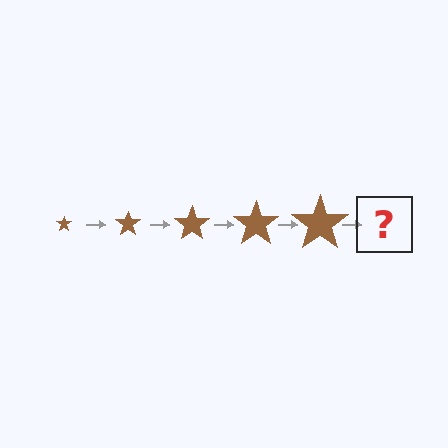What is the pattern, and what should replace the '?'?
The pattern is that the star gets progressively larger each step. The '?' should be a brown star, larger than the previous one.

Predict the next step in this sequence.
The next step is a brown star, larger than the previous one.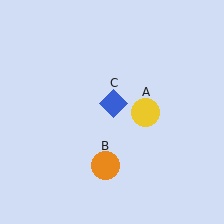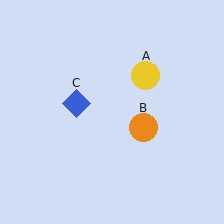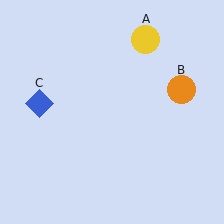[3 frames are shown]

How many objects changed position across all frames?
3 objects changed position: yellow circle (object A), orange circle (object B), blue diamond (object C).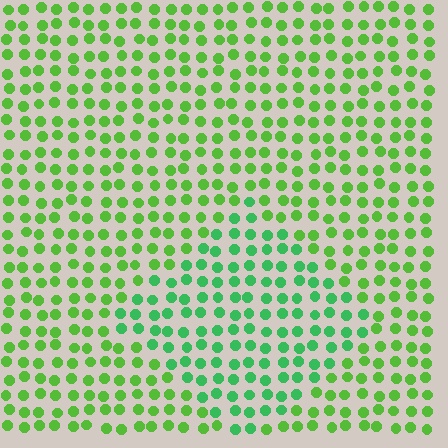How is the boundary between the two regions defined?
The boundary is defined purely by a slight shift in hue (about 30 degrees). Spacing, size, and orientation are identical on both sides.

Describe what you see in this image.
The image is filled with small lime elements in a uniform arrangement. A diamond-shaped region is visible where the elements are tinted to a slightly different hue, forming a subtle color boundary.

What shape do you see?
I see a diamond.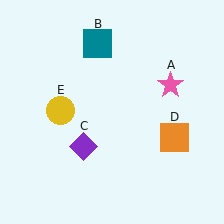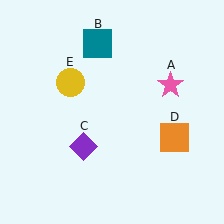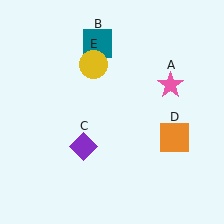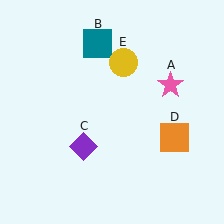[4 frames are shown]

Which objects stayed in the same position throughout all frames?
Pink star (object A) and teal square (object B) and purple diamond (object C) and orange square (object D) remained stationary.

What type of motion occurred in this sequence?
The yellow circle (object E) rotated clockwise around the center of the scene.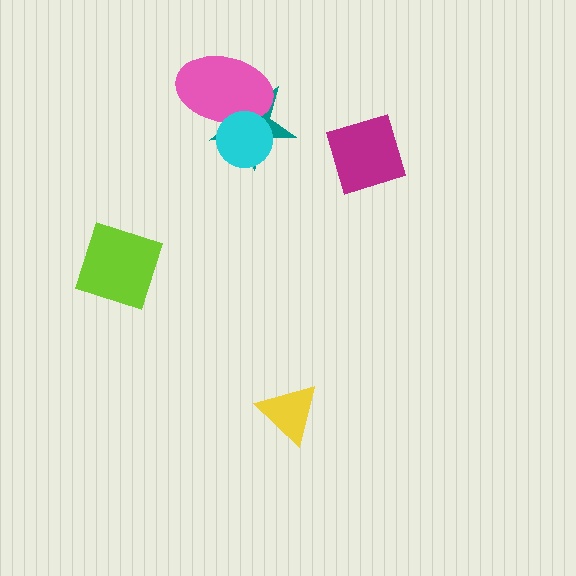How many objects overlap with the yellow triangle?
0 objects overlap with the yellow triangle.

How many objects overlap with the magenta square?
0 objects overlap with the magenta square.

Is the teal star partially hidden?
Yes, it is partially covered by another shape.